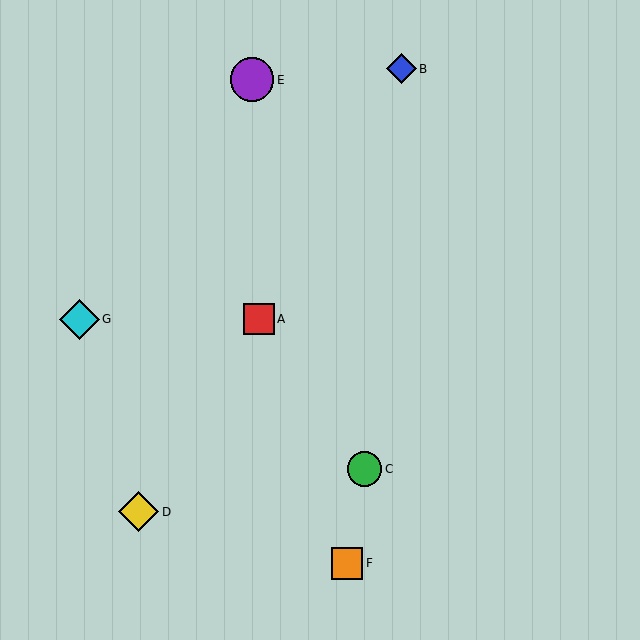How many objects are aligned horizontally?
2 objects (A, G) are aligned horizontally.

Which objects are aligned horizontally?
Objects A, G are aligned horizontally.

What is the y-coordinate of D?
Object D is at y≈512.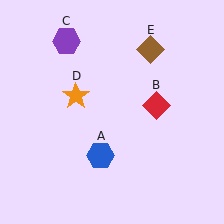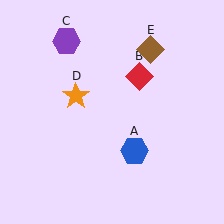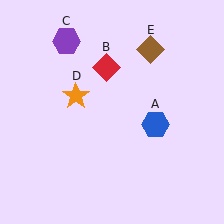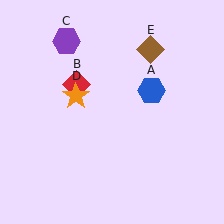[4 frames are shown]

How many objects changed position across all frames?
2 objects changed position: blue hexagon (object A), red diamond (object B).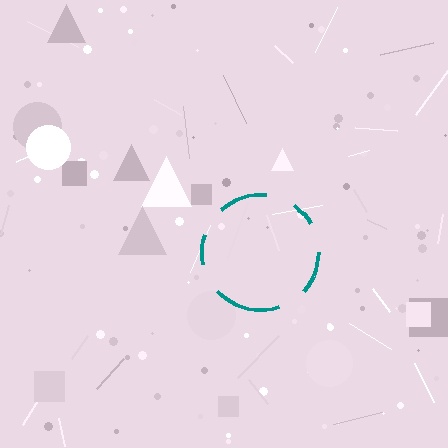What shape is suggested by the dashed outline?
The dashed outline suggests a circle.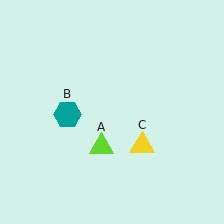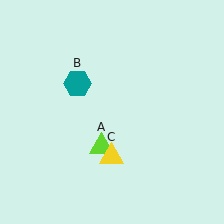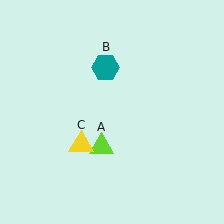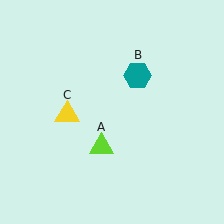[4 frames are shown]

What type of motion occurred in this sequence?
The teal hexagon (object B), yellow triangle (object C) rotated clockwise around the center of the scene.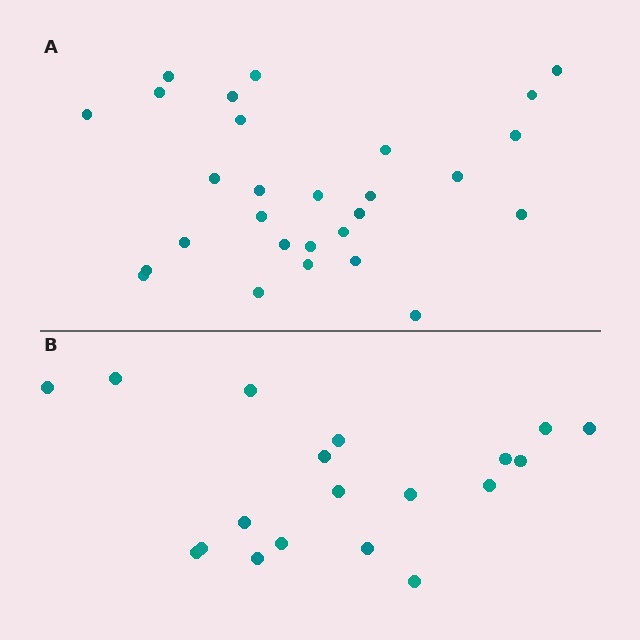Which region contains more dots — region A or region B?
Region A (the top region) has more dots.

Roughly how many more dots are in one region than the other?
Region A has roughly 8 or so more dots than region B.